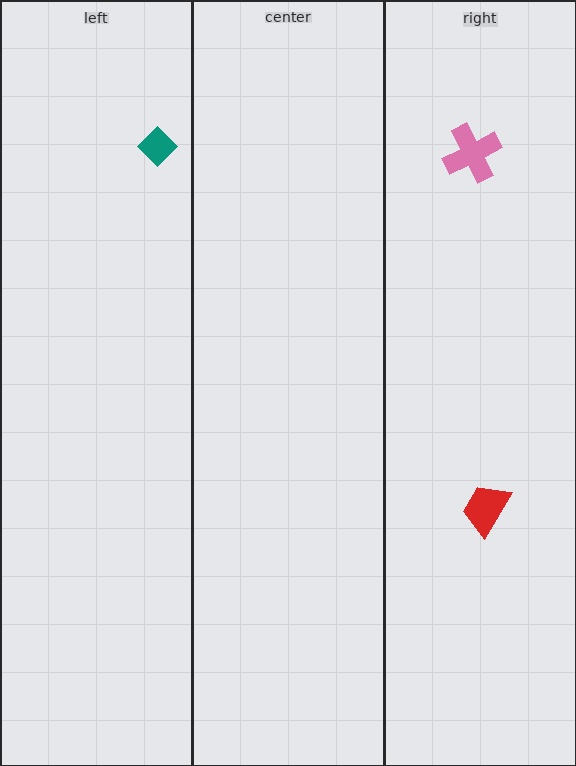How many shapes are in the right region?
2.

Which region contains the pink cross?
The right region.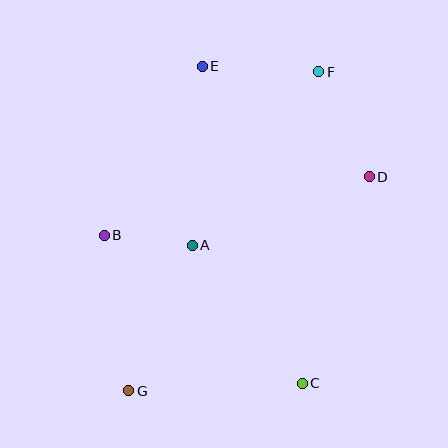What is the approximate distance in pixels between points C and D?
The distance between C and D is approximately 217 pixels.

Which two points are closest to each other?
Points A and B are closest to each other.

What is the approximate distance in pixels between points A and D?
The distance between A and D is approximately 190 pixels.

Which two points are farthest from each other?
Points F and G are farthest from each other.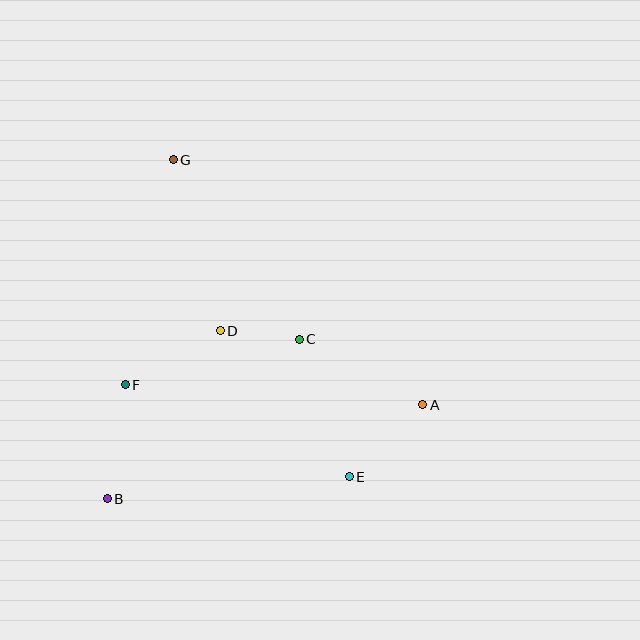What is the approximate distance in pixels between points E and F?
The distance between E and F is approximately 243 pixels.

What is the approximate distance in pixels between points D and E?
The distance between D and E is approximately 195 pixels.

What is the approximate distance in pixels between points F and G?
The distance between F and G is approximately 230 pixels.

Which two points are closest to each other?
Points C and D are closest to each other.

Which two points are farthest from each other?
Points E and G are farthest from each other.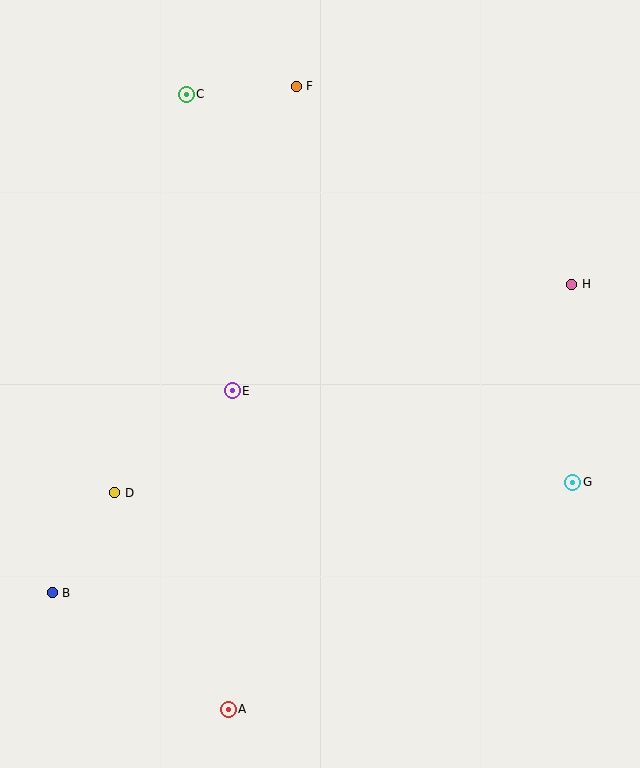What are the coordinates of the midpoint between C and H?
The midpoint between C and H is at (379, 189).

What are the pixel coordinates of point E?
Point E is at (232, 391).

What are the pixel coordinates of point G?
Point G is at (573, 482).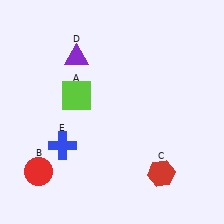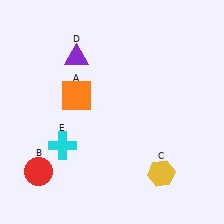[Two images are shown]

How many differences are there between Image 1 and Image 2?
There are 3 differences between the two images.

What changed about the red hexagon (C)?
In Image 1, C is red. In Image 2, it changed to yellow.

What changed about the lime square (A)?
In Image 1, A is lime. In Image 2, it changed to orange.